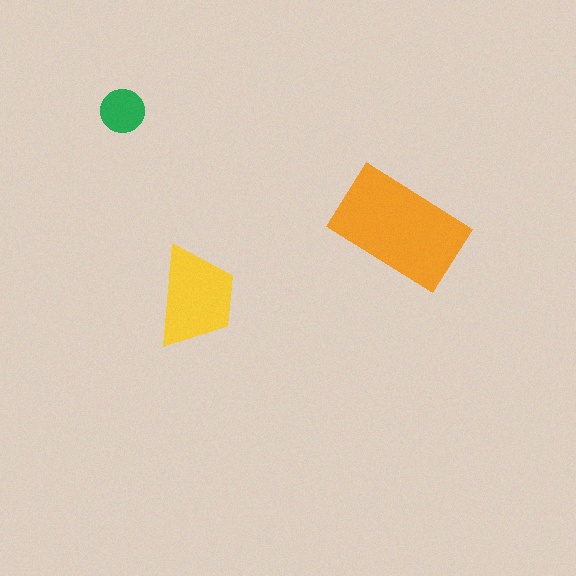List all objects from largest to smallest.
The orange rectangle, the yellow trapezoid, the green circle.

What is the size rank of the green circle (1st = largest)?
3rd.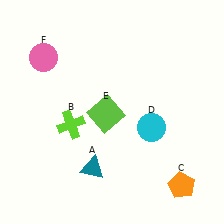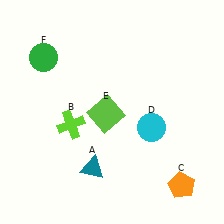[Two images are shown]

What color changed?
The circle (F) changed from pink in Image 1 to green in Image 2.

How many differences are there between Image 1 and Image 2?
There is 1 difference between the two images.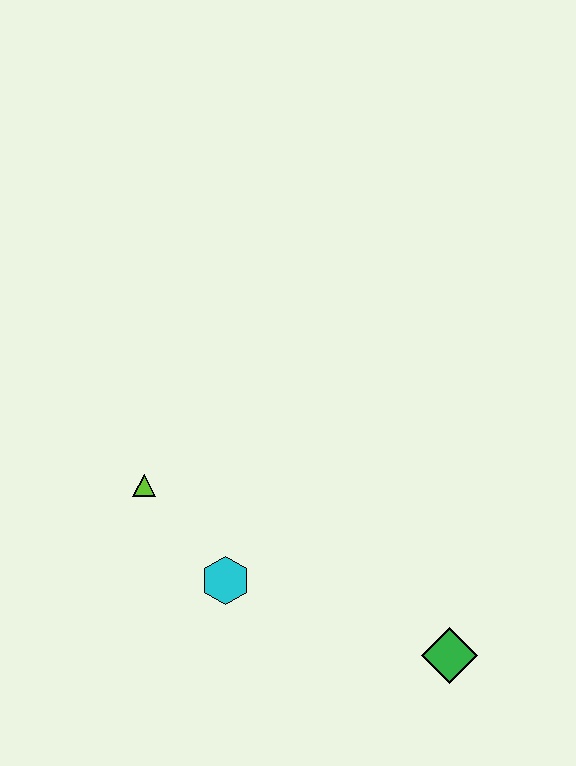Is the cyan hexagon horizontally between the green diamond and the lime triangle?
Yes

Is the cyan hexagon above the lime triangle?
No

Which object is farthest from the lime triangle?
The green diamond is farthest from the lime triangle.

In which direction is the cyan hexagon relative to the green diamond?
The cyan hexagon is to the left of the green diamond.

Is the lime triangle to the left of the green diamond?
Yes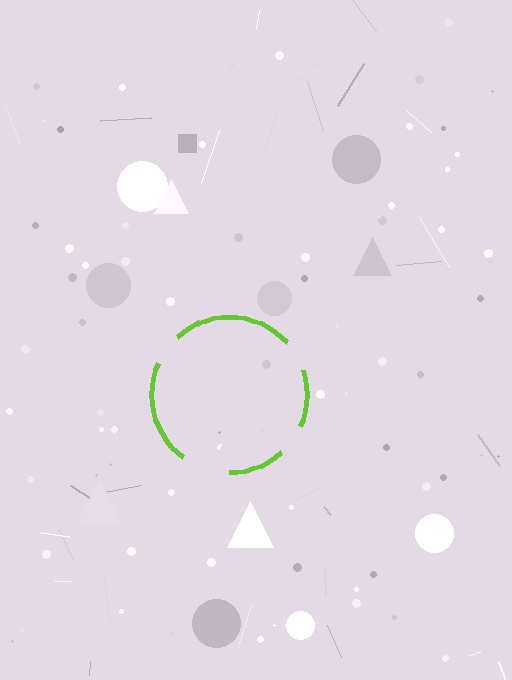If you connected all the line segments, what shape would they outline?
They would outline a circle.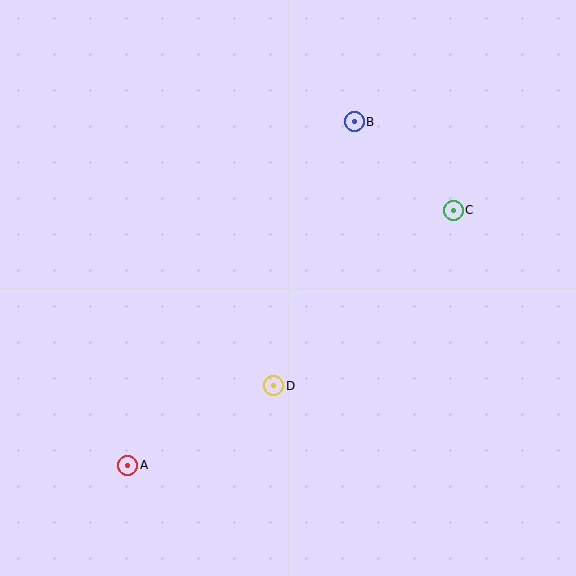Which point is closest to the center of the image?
Point D at (274, 386) is closest to the center.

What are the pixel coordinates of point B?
Point B is at (354, 122).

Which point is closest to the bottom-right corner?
Point D is closest to the bottom-right corner.